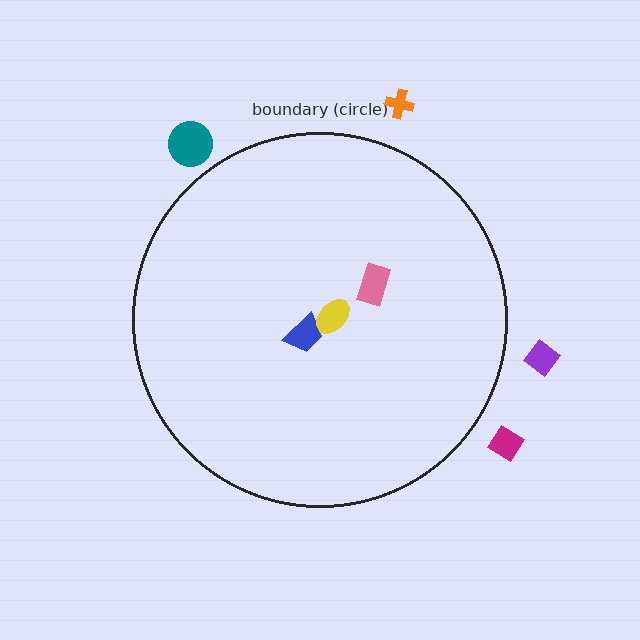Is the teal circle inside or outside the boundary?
Outside.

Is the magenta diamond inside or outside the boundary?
Outside.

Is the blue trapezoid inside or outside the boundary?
Inside.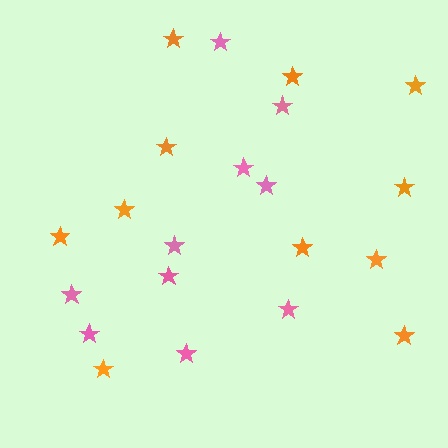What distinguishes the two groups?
There are 2 groups: one group of pink stars (10) and one group of orange stars (11).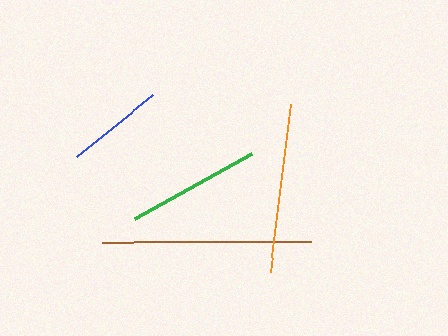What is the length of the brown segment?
The brown segment is approximately 209 pixels long.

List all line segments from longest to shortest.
From longest to shortest: brown, orange, green, blue.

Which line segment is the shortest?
The blue line is the shortest at approximately 97 pixels.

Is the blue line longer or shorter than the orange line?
The orange line is longer than the blue line.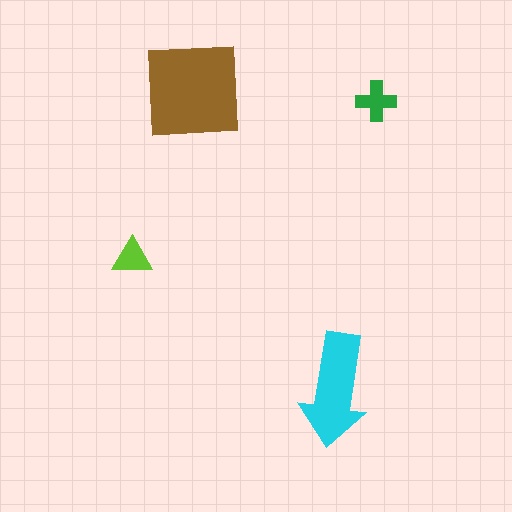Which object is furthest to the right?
The green cross is rightmost.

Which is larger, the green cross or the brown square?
The brown square.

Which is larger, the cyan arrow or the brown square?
The brown square.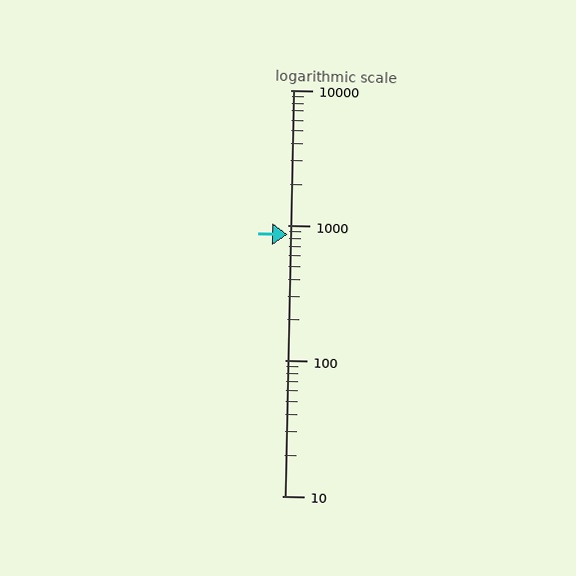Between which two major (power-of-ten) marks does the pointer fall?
The pointer is between 100 and 1000.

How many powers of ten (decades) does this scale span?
The scale spans 3 decades, from 10 to 10000.